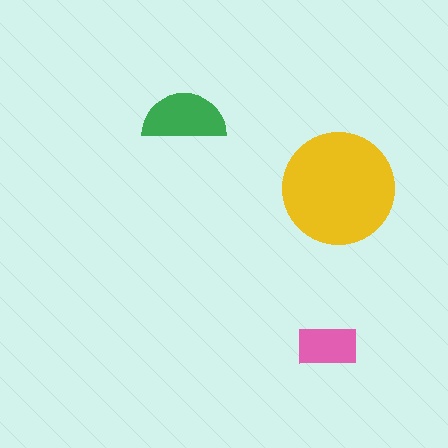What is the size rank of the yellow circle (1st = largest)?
1st.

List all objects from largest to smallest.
The yellow circle, the green semicircle, the pink rectangle.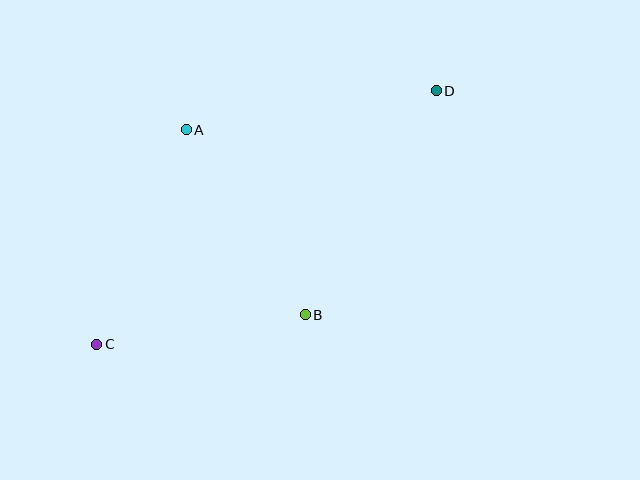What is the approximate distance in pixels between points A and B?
The distance between A and B is approximately 220 pixels.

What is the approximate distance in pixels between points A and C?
The distance between A and C is approximately 232 pixels.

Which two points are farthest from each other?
Points C and D are farthest from each other.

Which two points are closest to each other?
Points B and C are closest to each other.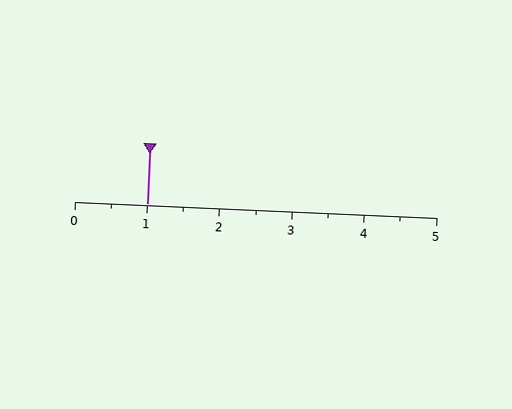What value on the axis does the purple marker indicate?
The marker indicates approximately 1.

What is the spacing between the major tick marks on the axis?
The major ticks are spaced 1 apart.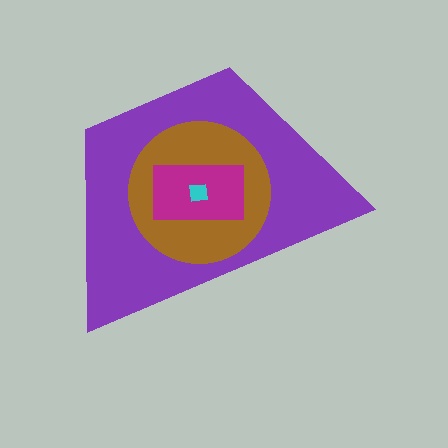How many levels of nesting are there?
4.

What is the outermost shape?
The purple trapezoid.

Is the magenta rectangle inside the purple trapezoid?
Yes.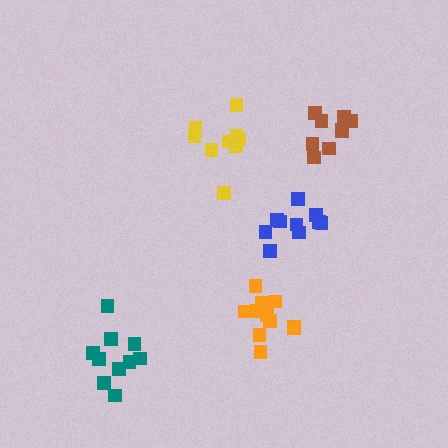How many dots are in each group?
Group 1: 11 dots, Group 2: 11 dots, Group 3: 10 dots, Group 4: 10 dots, Group 5: 9 dots (51 total).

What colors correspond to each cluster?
The clusters are colored: blue, orange, teal, brown, yellow.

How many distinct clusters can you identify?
There are 5 distinct clusters.